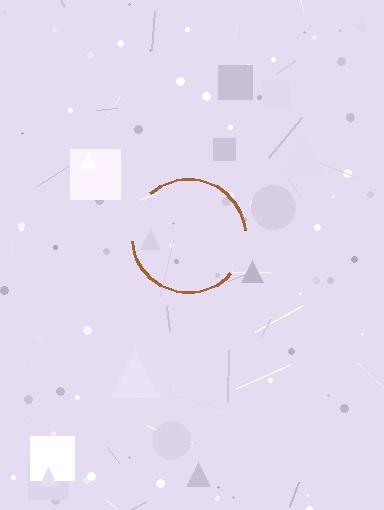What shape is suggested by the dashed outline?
The dashed outline suggests a circle.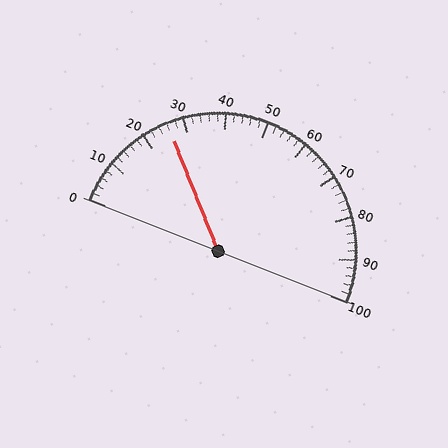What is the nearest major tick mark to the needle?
The nearest major tick mark is 30.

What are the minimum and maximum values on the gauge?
The gauge ranges from 0 to 100.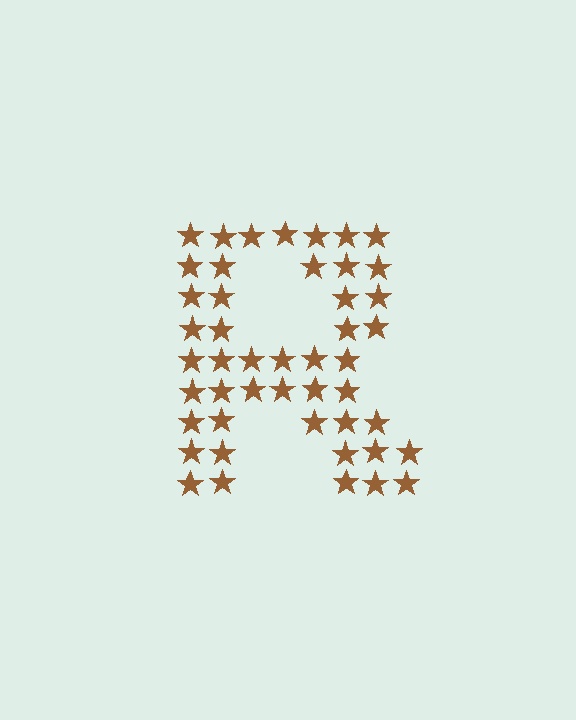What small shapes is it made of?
It is made of small stars.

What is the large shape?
The large shape is the letter R.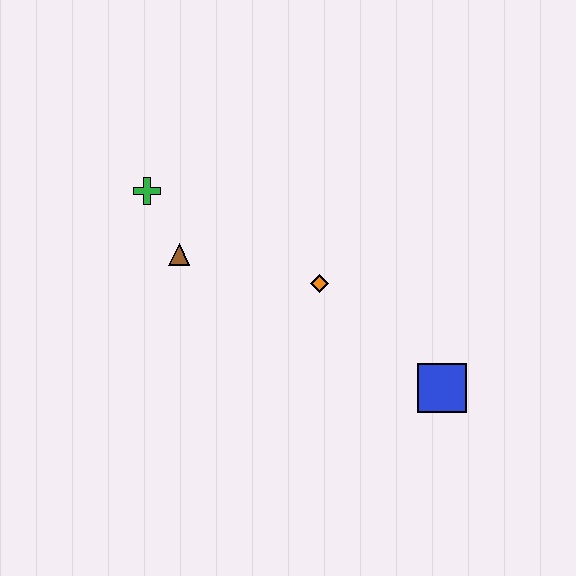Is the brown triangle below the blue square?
No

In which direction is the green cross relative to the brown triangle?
The green cross is above the brown triangle.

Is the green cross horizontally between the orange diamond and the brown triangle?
No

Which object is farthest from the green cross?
The blue square is farthest from the green cross.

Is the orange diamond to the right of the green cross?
Yes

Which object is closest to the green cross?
The brown triangle is closest to the green cross.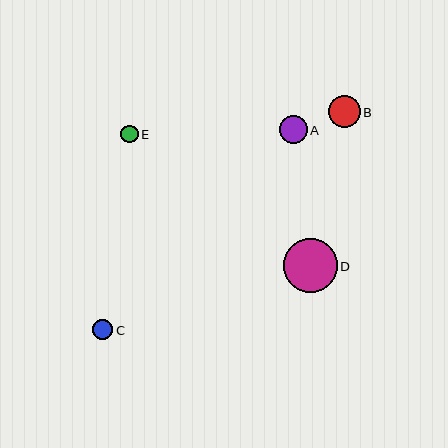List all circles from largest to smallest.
From largest to smallest: D, B, A, C, E.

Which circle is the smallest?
Circle E is the smallest with a size of approximately 17 pixels.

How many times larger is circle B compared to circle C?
Circle B is approximately 1.6 times the size of circle C.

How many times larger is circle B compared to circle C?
Circle B is approximately 1.6 times the size of circle C.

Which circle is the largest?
Circle D is the largest with a size of approximately 54 pixels.